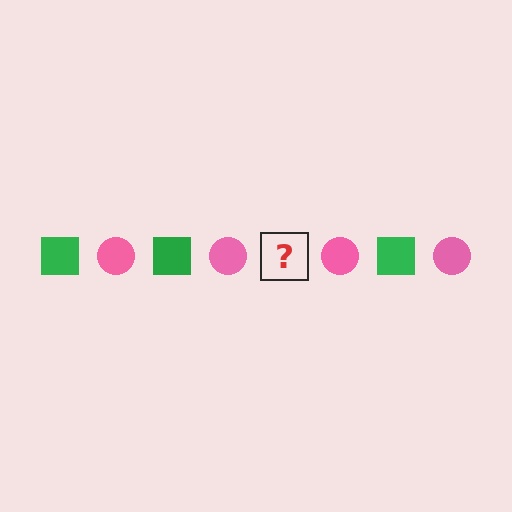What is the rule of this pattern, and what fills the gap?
The rule is that the pattern alternates between green square and pink circle. The gap should be filled with a green square.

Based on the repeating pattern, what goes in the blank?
The blank should be a green square.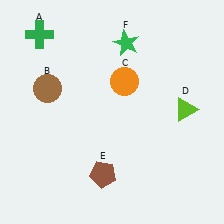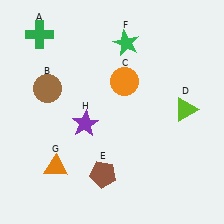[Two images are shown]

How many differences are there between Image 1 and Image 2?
There are 2 differences between the two images.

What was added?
An orange triangle (G), a purple star (H) were added in Image 2.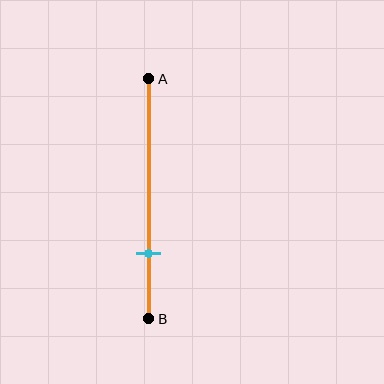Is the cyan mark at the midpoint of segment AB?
No, the mark is at about 75% from A, not at the 50% midpoint.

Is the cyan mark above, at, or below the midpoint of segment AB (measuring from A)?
The cyan mark is below the midpoint of segment AB.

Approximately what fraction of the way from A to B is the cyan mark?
The cyan mark is approximately 75% of the way from A to B.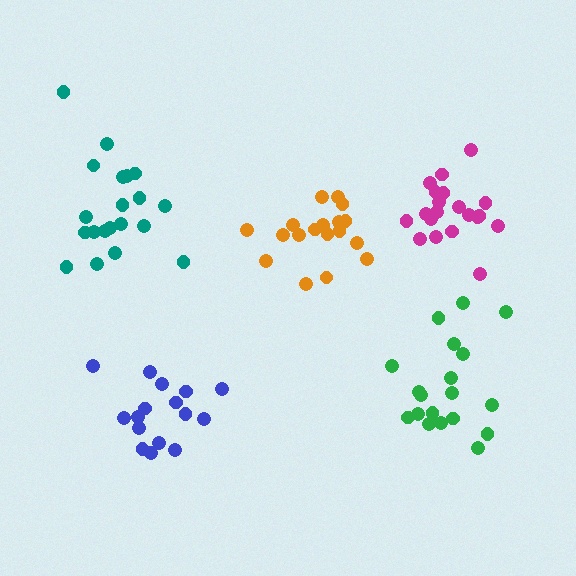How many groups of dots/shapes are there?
There are 5 groups.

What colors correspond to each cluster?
The clusters are colored: magenta, blue, orange, teal, green.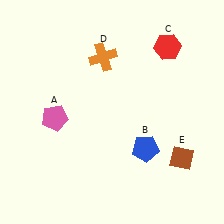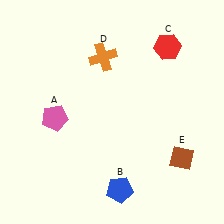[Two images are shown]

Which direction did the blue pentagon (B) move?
The blue pentagon (B) moved down.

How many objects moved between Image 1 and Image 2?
1 object moved between the two images.